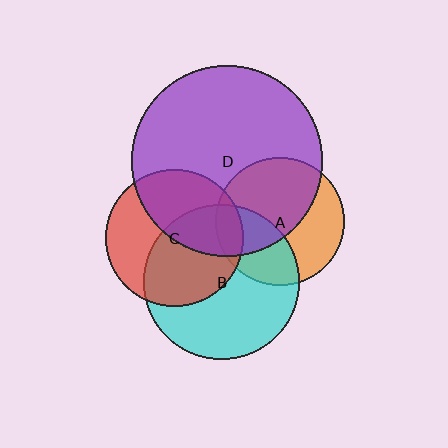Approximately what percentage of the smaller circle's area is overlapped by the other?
Approximately 50%.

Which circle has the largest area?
Circle D (purple).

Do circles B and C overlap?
Yes.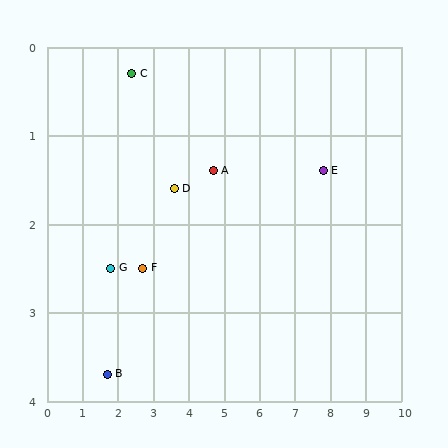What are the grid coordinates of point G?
Point G is at approximately (1.8, 2.5).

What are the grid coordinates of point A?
Point A is at approximately (4.7, 1.4).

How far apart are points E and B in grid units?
Points E and B are about 6.5 grid units apart.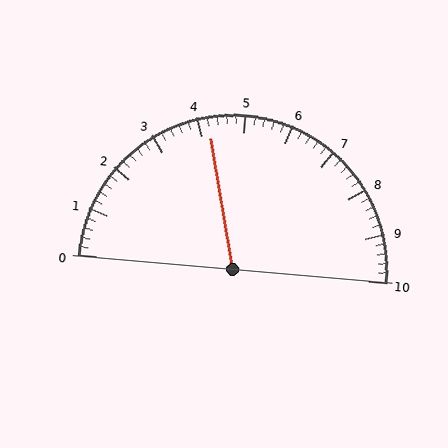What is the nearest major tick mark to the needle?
The nearest major tick mark is 4.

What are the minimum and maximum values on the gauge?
The gauge ranges from 0 to 10.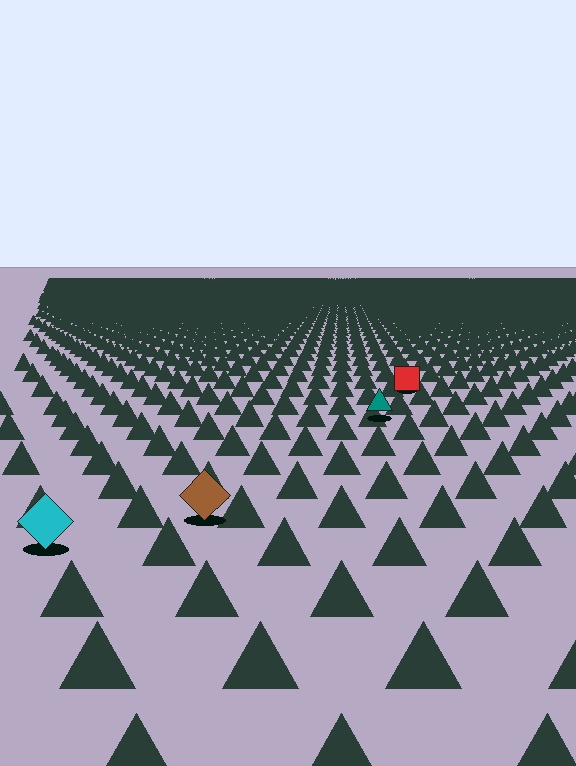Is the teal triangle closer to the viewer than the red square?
Yes. The teal triangle is closer — you can tell from the texture gradient: the ground texture is coarser near it.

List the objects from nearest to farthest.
From nearest to farthest: the cyan diamond, the brown diamond, the teal triangle, the red square.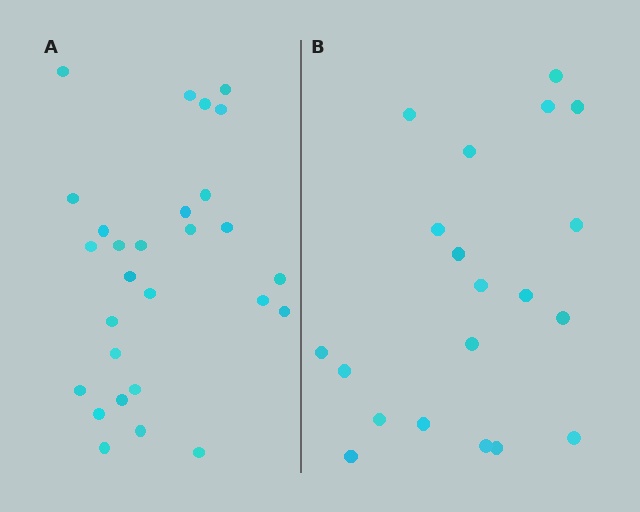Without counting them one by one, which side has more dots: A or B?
Region A (the left region) has more dots.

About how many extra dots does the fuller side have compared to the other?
Region A has roughly 8 or so more dots than region B.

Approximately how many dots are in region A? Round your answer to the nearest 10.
About 30 dots. (The exact count is 28, which rounds to 30.)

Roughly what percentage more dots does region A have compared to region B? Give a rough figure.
About 40% more.